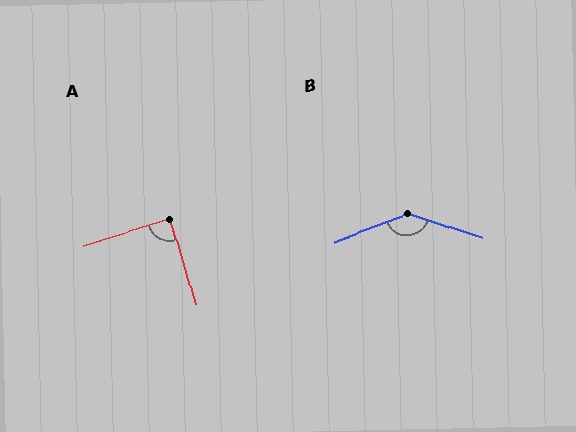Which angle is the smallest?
A, at approximately 89 degrees.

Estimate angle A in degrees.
Approximately 89 degrees.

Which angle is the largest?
B, at approximately 140 degrees.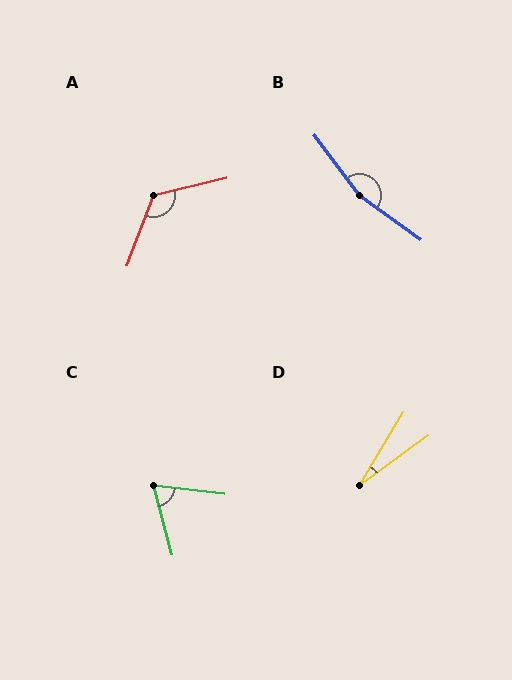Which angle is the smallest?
D, at approximately 23 degrees.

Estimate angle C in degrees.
Approximately 68 degrees.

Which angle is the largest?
B, at approximately 163 degrees.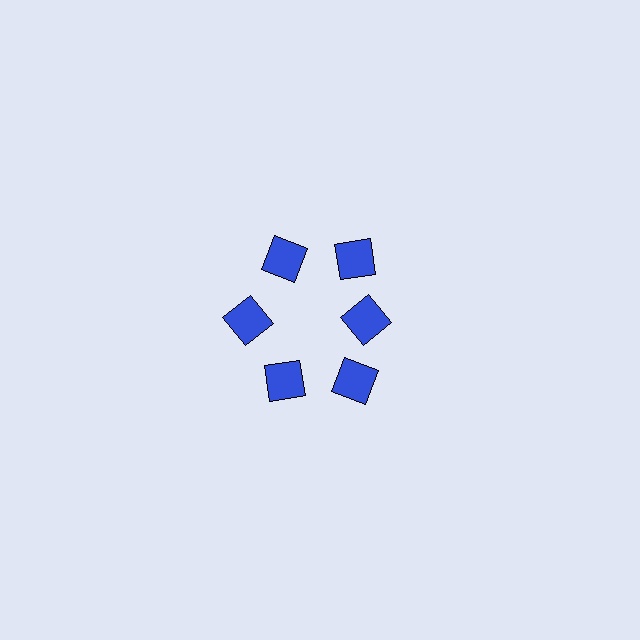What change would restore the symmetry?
The symmetry would be restored by moving it outward, back onto the ring so that all 6 squares sit at equal angles and equal distance from the center.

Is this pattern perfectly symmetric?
No. The 6 blue squares are arranged in a ring, but one element near the 3 o'clock position is pulled inward toward the center, breaking the 6-fold rotational symmetry.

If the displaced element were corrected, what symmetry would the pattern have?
It would have 6-fold rotational symmetry — the pattern would map onto itself every 60 degrees.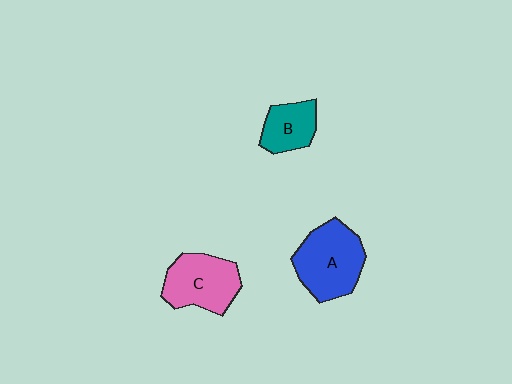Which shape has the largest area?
Shape A (blue).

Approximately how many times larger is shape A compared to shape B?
Approximately 1.8 times.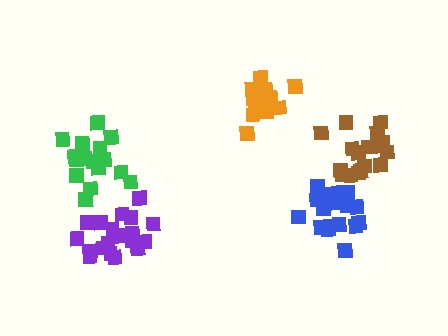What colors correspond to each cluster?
The clusters are colored: orange, green, brown, blue, purple.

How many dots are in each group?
Group 1: 14 dots, Group 2: 19 dots, Group 3: 17 dots, Group 4: 18 dots, Group 5: 19 dots (87 total).